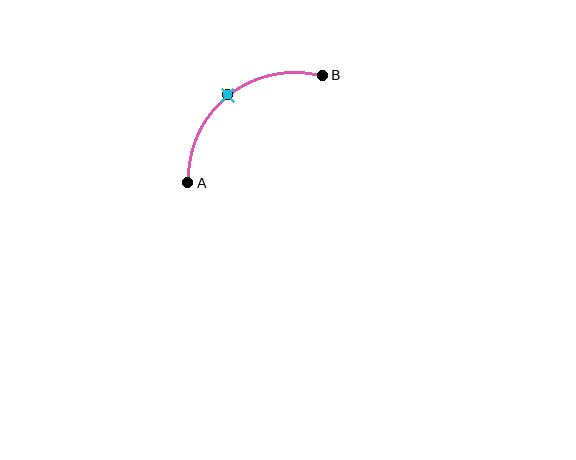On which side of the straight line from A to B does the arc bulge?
The arc bulges above and to the left of the straight line connecting A and B.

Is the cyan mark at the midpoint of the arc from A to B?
Yes. The cyan mark lies on the arc at equal arc-length from both A and B — it is the arc midpoint.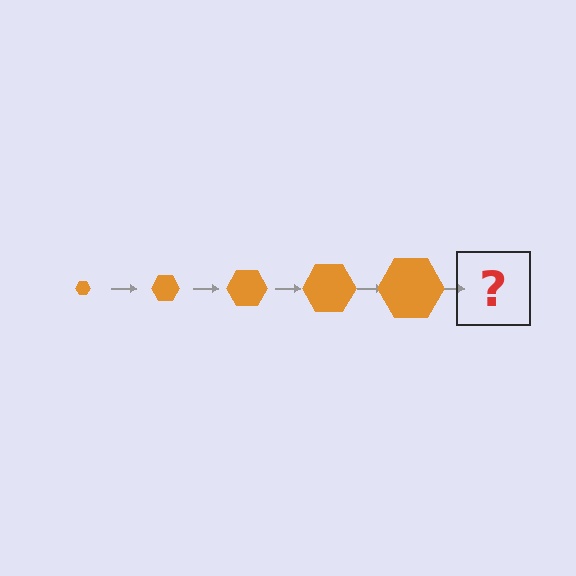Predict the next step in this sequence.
The next step is an orange hexagon, larger than the previous one.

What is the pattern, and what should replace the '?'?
The pattern is that the hexagon gets progressively larger each step. The '?' should be an orange hexagon, larger than the previous one.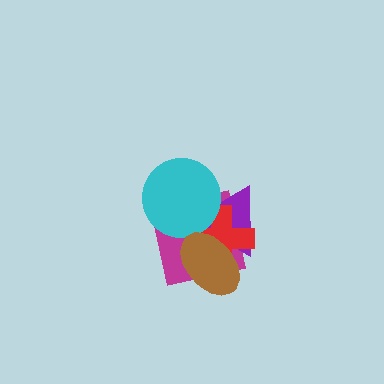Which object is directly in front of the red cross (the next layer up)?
The cyan circle is directly in front of the red cross.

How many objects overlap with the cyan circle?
3 objects overlap with the cyan circle.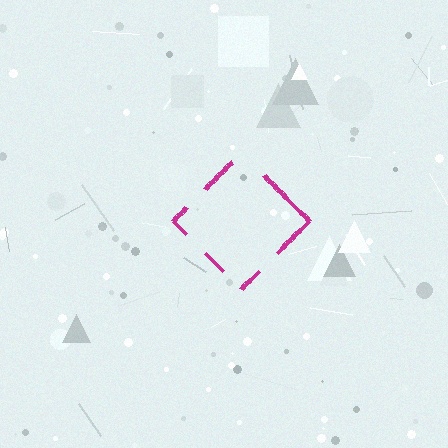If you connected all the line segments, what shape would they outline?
They would outline a diamond.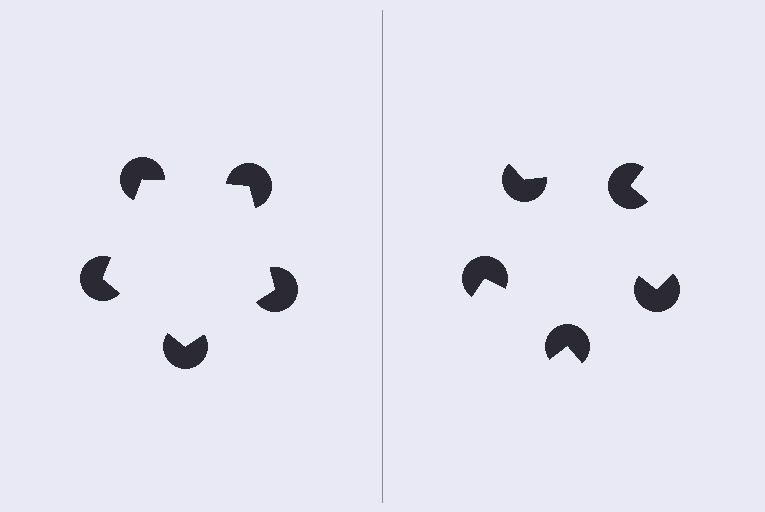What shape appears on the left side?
An illusory pentagon.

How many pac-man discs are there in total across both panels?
10 — 5 on each side.